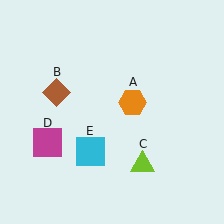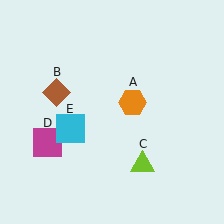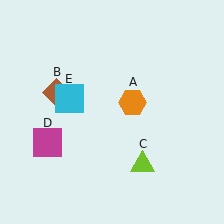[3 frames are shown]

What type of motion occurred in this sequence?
The cyan square (object E) rotated clockwise around the center of the scene.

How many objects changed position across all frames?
1 object changed position: cyan square (object E).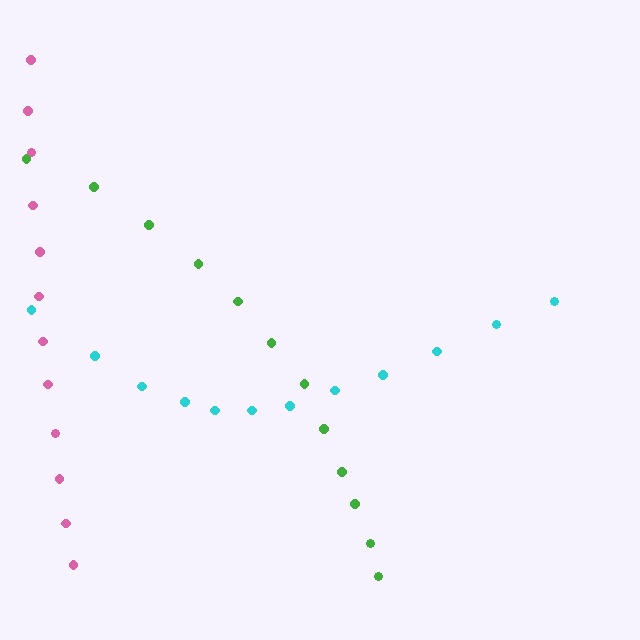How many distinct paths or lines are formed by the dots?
There are 3 distinct paths.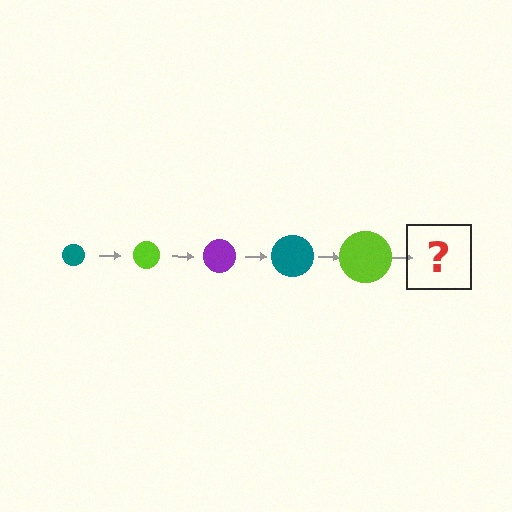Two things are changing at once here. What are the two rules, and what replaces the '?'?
The two rules are that the circle grows larger each step and the color cycles through teal, lime, and purple. The '?' should be a purple circle, larger than the previous one.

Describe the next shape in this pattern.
It should be a purple circle, larger than the previous one.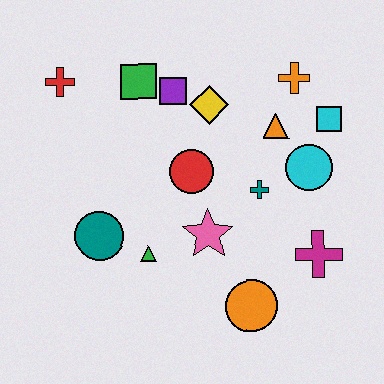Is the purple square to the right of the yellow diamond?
No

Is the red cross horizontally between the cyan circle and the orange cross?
No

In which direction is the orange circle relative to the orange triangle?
The orange circle is below the orange triangle.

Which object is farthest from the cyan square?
The red cross is farthest from the cyan square.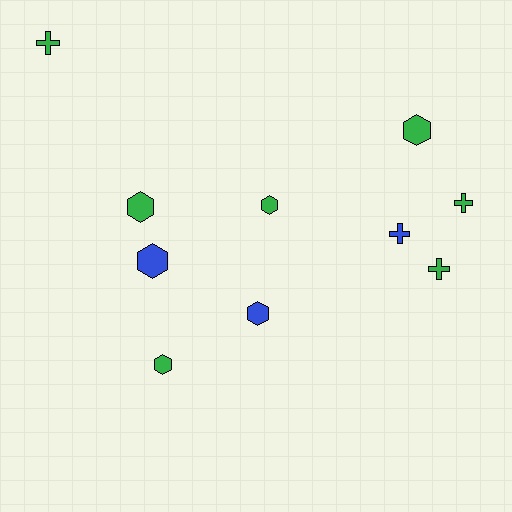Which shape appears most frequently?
Hexagon, with 6 objects.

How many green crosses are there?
There are 3 green crosses.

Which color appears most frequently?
Green, with 7 objects.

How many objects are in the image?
There are 10 objects.